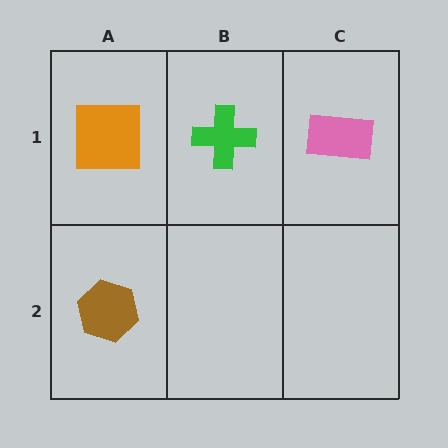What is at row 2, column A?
A brown hexagon.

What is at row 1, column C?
A pink rectangle.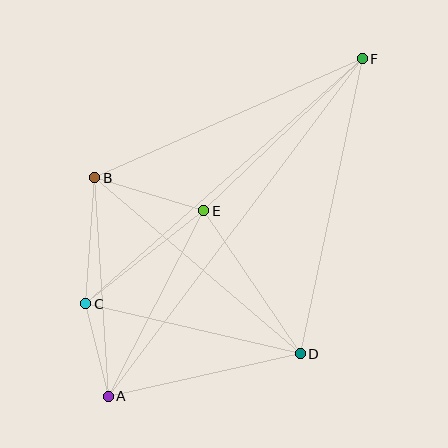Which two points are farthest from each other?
Points A and F are farthest from each other.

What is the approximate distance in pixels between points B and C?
The distance between B and C is approximately 126 pixels.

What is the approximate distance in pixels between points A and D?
The distance between A and D is approximately 196 pixels.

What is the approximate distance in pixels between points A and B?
The distance between A and B is approximately 219 pixels.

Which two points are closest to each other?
Points A and C are closest to each other.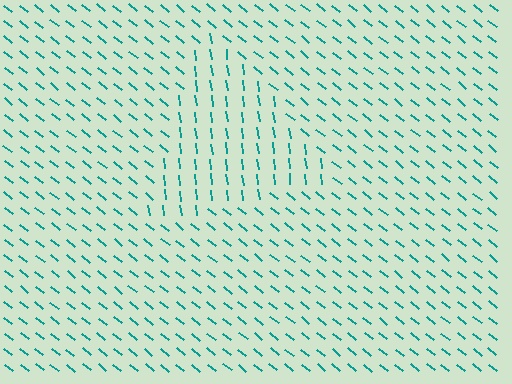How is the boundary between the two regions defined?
The boundary is defined purely by a change in line orientation (approximately 45 degrees difference). All lines are the same color and thickness.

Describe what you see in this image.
The image is filled with small teal line segments. A triangle region in the image has lines oriented differently from the surrounding lines, creating a visible texture boundary.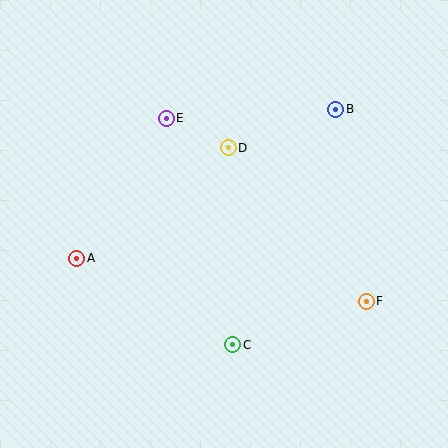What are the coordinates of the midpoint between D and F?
The midpoint between D and F is at (297, 224).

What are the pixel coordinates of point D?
Point D is at (228, 148).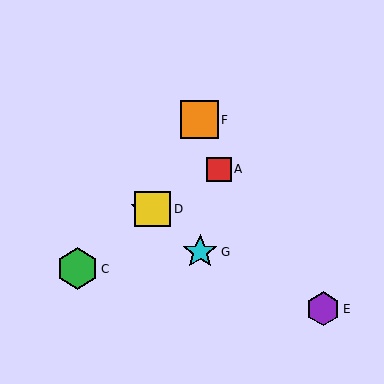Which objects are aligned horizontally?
Objects B, D are aligned horizontally.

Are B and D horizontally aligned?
Yes, both are at y≈209.